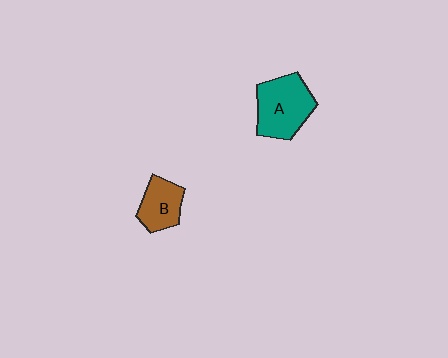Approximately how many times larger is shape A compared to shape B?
Approximately 1.6 times.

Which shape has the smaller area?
Shape B (brown).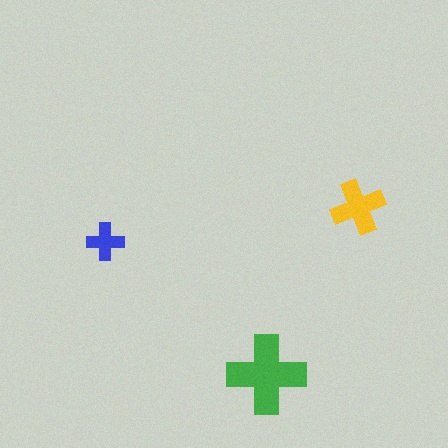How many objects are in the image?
There are 3 objects in the image.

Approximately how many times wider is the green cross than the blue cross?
About 2 times wider.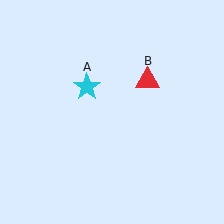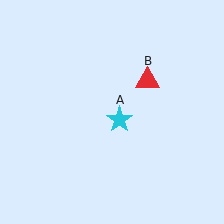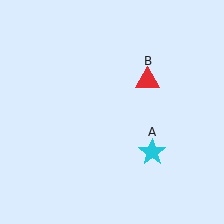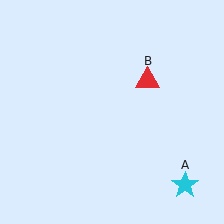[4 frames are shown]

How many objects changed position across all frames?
1 object changed position: cyan star (object A).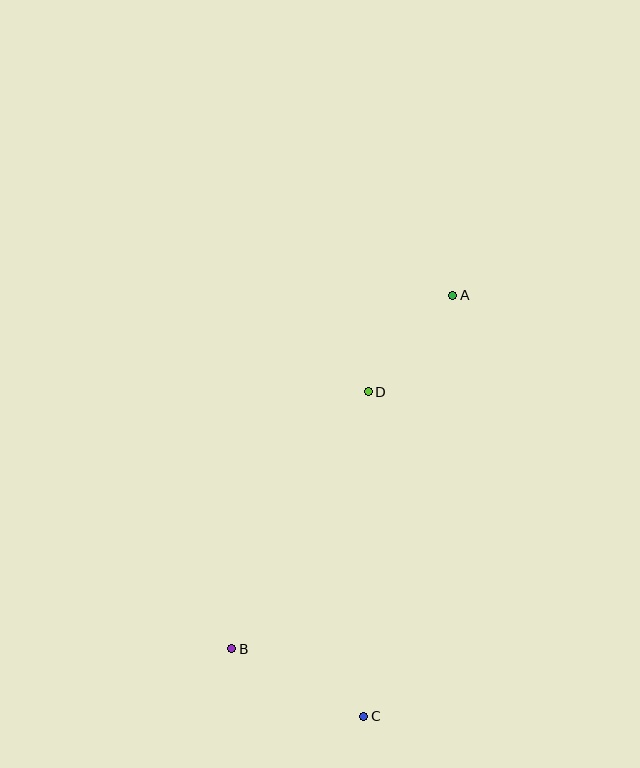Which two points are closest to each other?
Points A and D are closest to each other.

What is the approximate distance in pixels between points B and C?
The distance between B and C is approximately 148 pixels.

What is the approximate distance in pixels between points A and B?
The distance between A and B is approximately 416 pixels.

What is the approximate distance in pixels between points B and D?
The distance between B and D is approximately 291 pixels.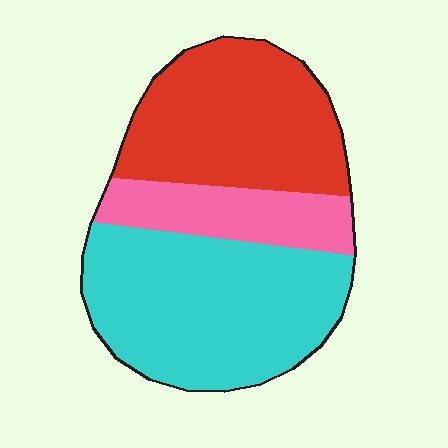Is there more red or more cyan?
Cyan.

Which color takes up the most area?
Cyan, at roughly 45%.